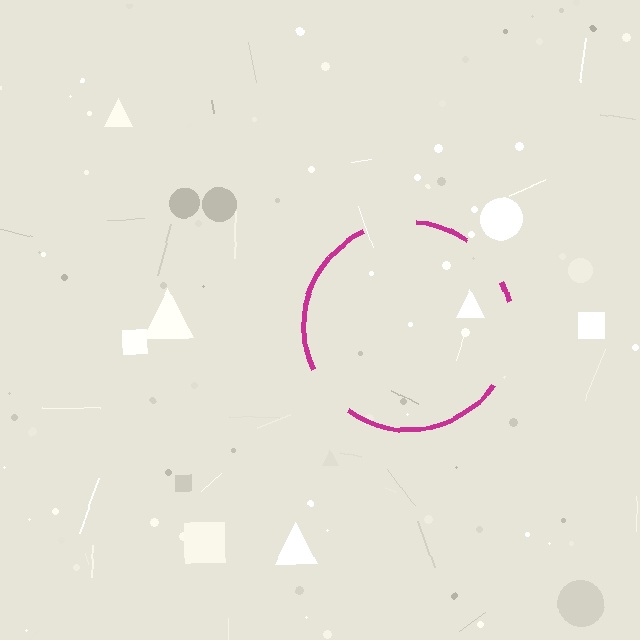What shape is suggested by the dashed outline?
The dashed outline suggests a circle.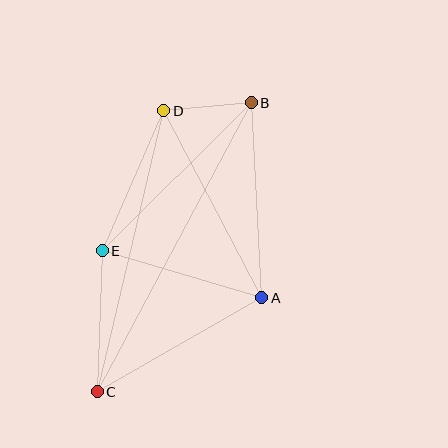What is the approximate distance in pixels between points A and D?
The distance between A and D is approximately 211 pixels.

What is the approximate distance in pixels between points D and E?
The distance between D and E is approximately 153 pixels.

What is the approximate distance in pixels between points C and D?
The distance between C and D is approximately 289 pixels.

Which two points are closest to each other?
Points B and D are closest to each other.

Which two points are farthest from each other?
Points B and C are farthest from each other.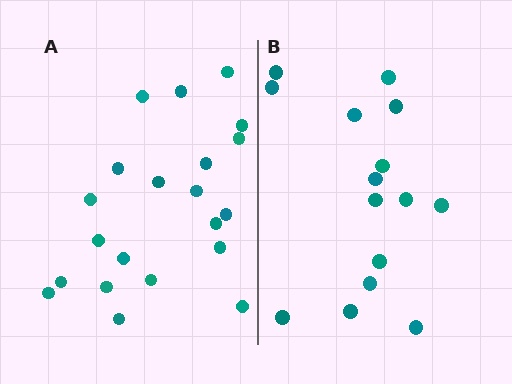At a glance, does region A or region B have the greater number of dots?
Region A (the left region) has more dots.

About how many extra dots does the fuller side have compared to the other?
Region A has about 6 more dots than region B.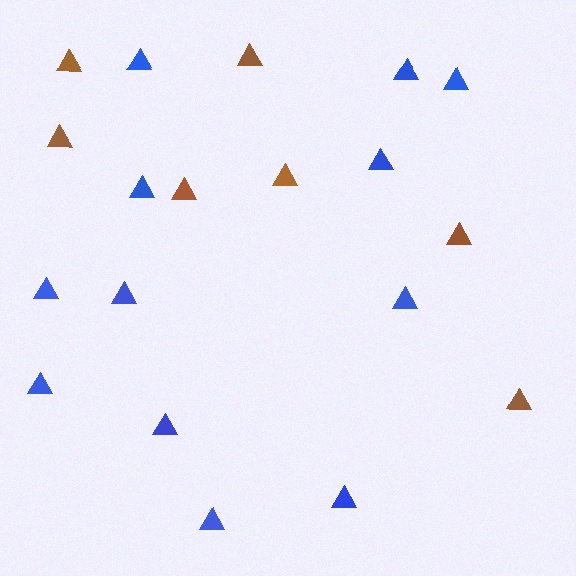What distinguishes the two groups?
There are 2 groups: one group of brown triangles (7) and one group of blue triangles (12).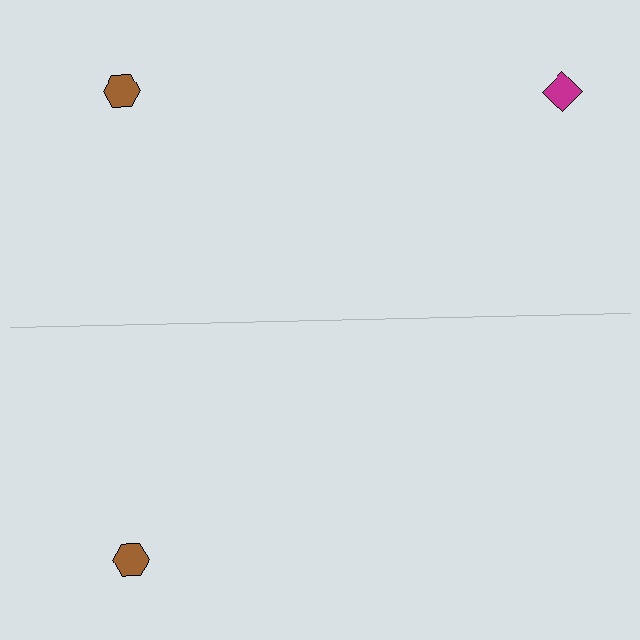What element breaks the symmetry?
A magenta diamond is missing from the bottom side.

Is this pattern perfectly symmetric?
No, the pattern is not perfectly symmetric. A magenta diamond is missing from the bottom side.